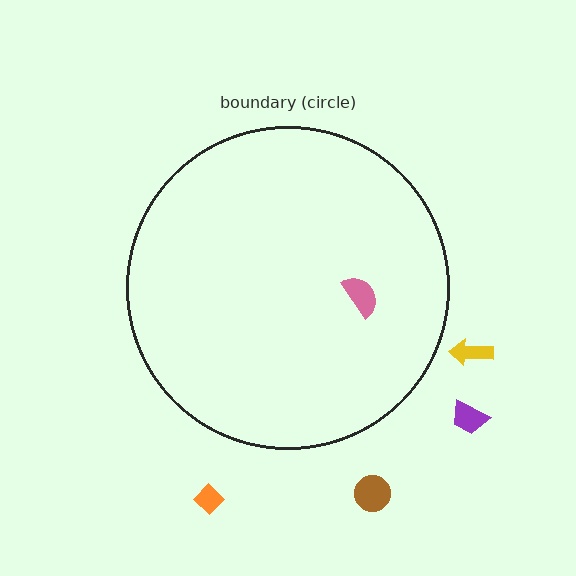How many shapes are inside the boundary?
1 inside, 4 outside.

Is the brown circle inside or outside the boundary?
Outside.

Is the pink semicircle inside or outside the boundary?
Inside.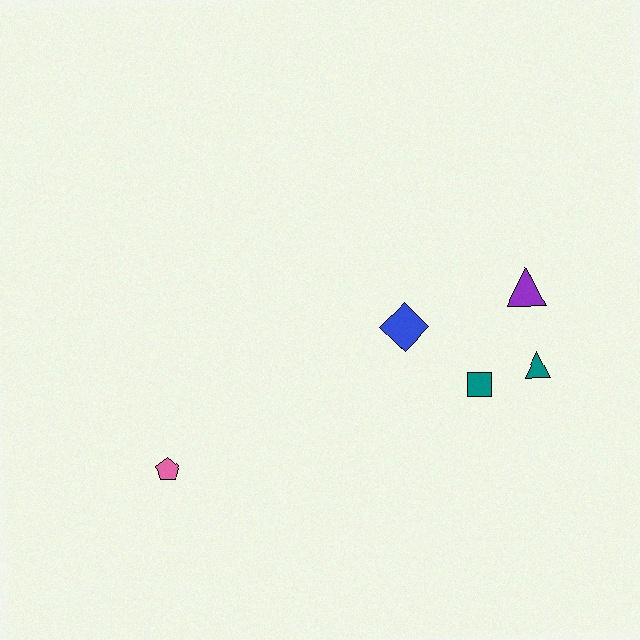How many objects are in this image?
There are 5 objects.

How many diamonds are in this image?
There is 1 diamond.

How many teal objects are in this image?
There are 2 teal objects.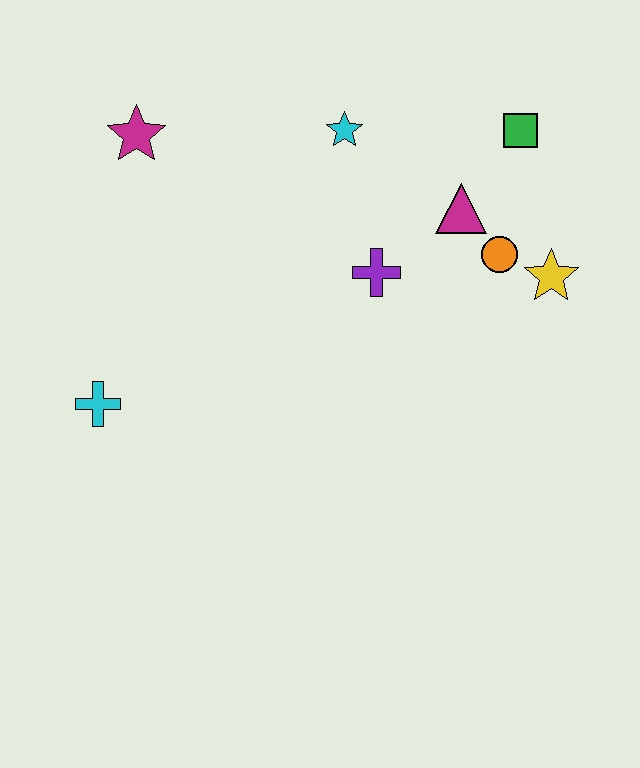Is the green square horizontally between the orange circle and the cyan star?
No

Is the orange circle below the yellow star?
No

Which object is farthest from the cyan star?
The cyan cross is farthest from the cyan star.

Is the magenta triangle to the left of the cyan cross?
No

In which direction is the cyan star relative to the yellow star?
The cyan star is to the left of the yellow star.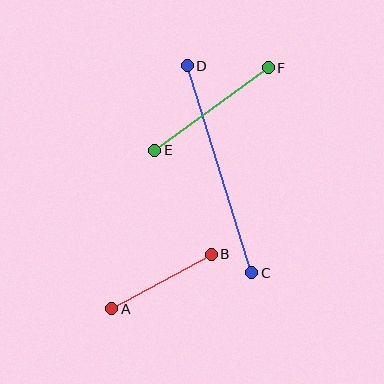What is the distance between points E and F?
The distance is approximately 140 pixels.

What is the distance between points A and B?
The distance is approximately 114 pixels.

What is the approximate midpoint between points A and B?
The midpoint is at approximately (161, 282) pixels.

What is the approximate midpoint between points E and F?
The midpoint is at approximately (212, 109) pixels.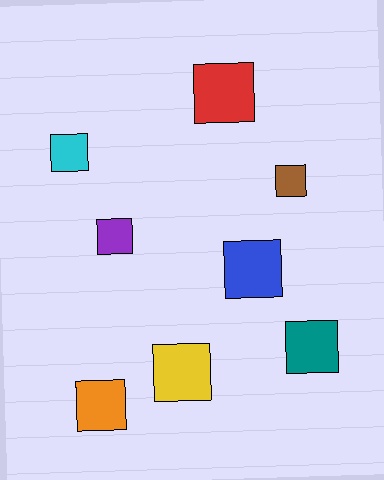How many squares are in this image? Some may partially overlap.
There are 8 squares.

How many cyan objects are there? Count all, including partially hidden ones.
There is 1 cyan object.